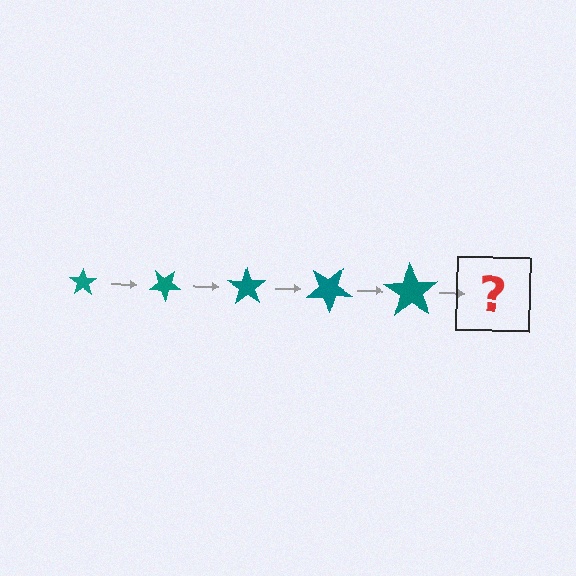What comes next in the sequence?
The next element should be a star, larger than the previous one and rotated 175 degrees from the start.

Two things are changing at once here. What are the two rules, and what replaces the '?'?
The two rules are that the star grows larger each step and it rotates 35 degrees each step. The '?' should be a star, larger than the previous one and rotated 175 degrees from the start.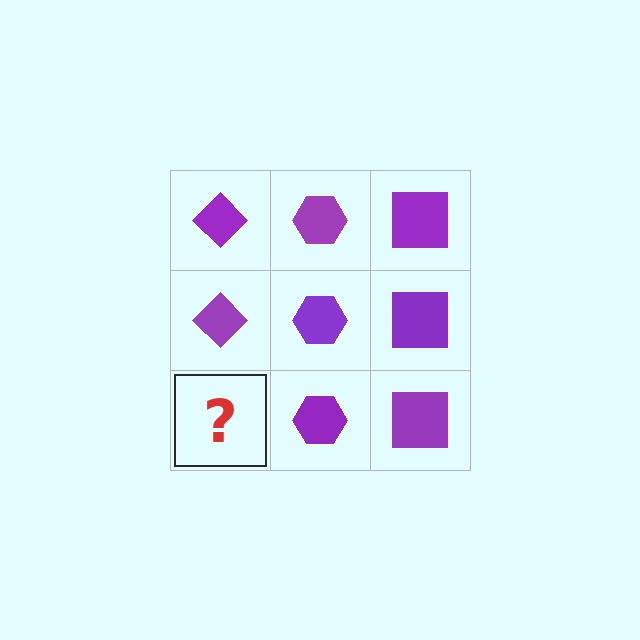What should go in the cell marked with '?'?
The missing cell should contain a purple diamond.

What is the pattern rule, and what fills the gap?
The rule is that each column has a consistent shape. The gap should be filled with a purple diamond.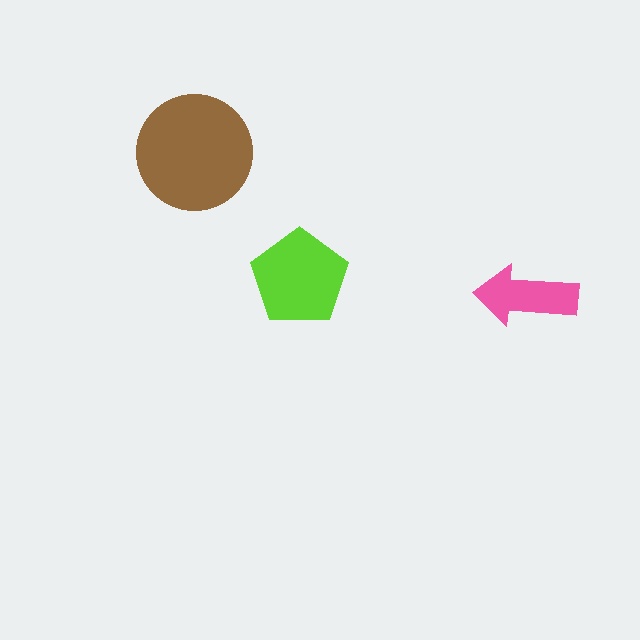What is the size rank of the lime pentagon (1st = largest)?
2nd.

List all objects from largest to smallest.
The brown circle, the lime pentagon, the pink arrow.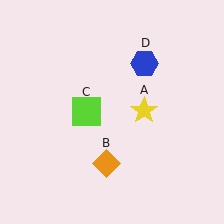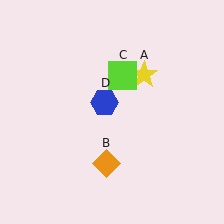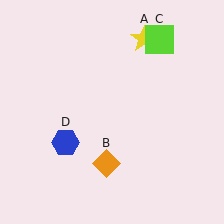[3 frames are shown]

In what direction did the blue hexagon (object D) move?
The blue hexagon (object D) moved down and to the left.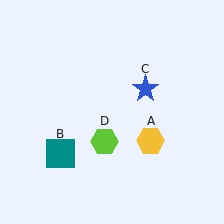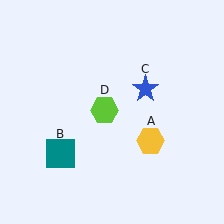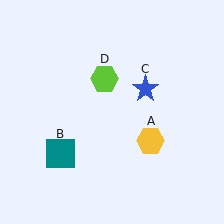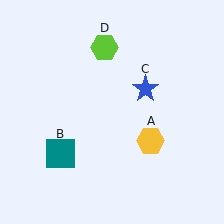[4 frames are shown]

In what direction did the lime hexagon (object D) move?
The lime hexagon (object D) moved up.